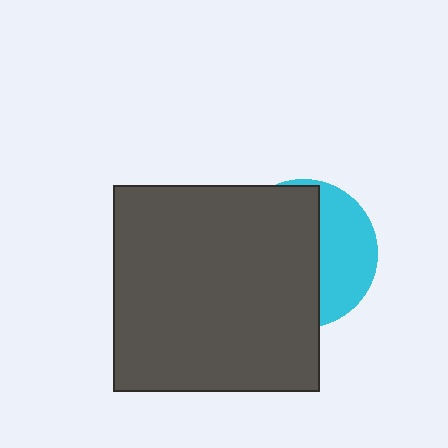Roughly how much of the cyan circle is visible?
A small part of it is visible (roughly 38%).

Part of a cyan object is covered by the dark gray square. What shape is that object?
It is a circle.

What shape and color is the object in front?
The object in front is a dark gray square.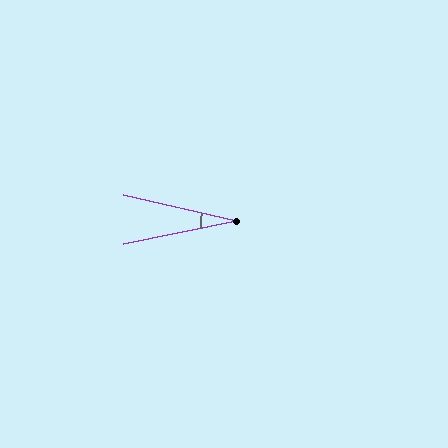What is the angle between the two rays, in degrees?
Approximately 24 degrees.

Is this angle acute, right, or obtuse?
It is acute.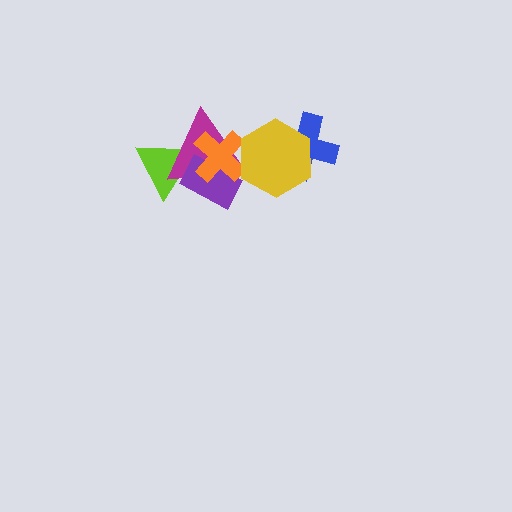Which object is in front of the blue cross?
The yellow hexagon is in front of the blue cross.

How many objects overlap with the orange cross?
4 objects overlap with the orange cross.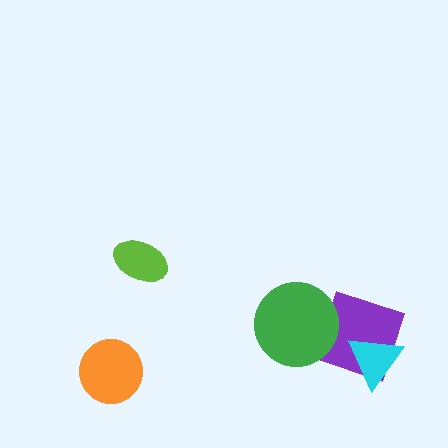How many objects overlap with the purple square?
2 objects overlap with the purple square.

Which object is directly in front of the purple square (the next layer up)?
The cyan triangle is directly in front of the purple square.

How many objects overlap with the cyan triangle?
1 object overlaps with the cyan triangle.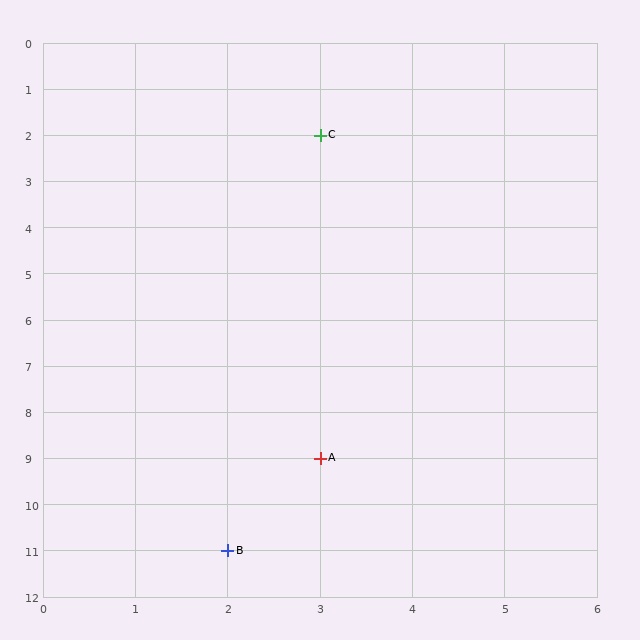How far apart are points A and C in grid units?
Points A and C are 7 rows apart.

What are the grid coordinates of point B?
Point B is at grid coordinates (2, 11).